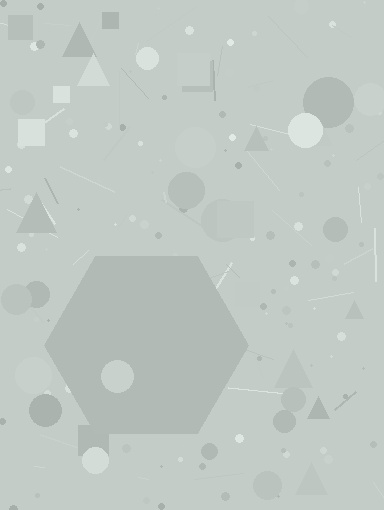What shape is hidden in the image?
A hexagon is hidden in the image.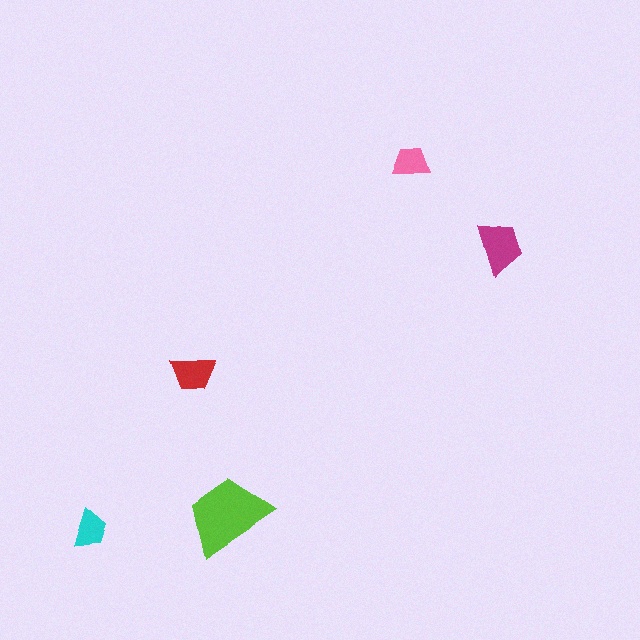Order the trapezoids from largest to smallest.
the lime one, the magenta one, the red one, the cyan one, the pink one.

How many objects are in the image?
There are 5 objects in the image.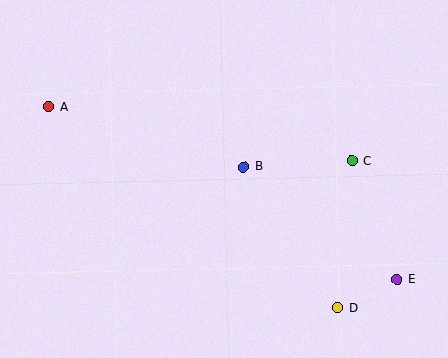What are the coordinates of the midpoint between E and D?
The midpoint between E and D is at (368, 294).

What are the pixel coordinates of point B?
Point B is at (244, 167).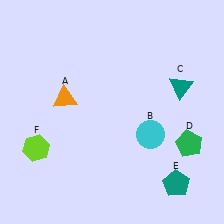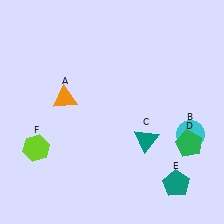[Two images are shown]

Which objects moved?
The objects that moved are: the cyan circle (B), the teal triangle (C).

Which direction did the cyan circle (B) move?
The cyan circle (B) moved right.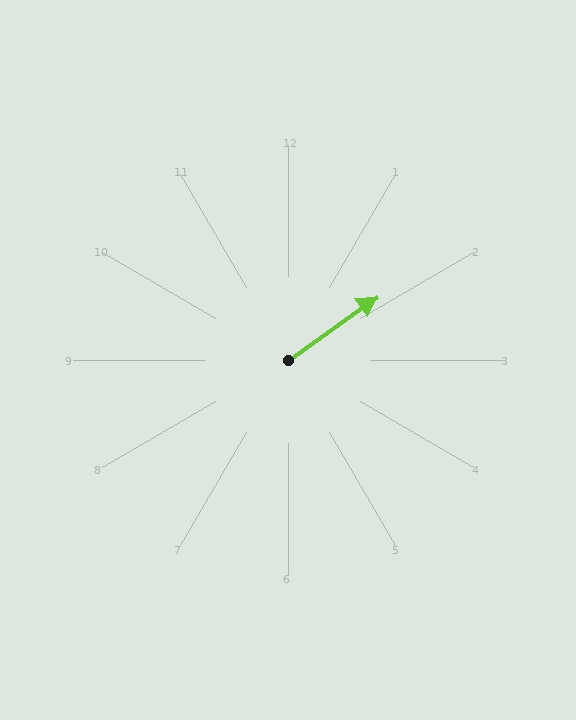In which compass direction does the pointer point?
Northeast.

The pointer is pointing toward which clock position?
Roughly 2 o'clock.